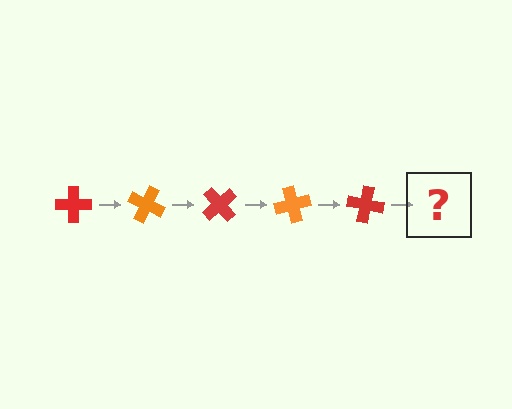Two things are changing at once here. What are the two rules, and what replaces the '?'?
The two rules are that it rotates 25 degrees each step and the color cycles through red and orange. The '?' should be an orange cross, rotated 125 degrees from the start.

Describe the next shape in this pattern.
It should be an orange cross, rotated 125 degrees from the start.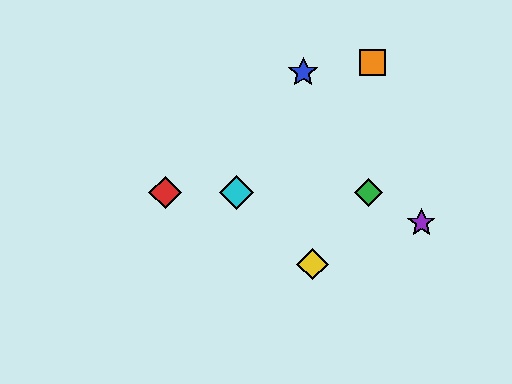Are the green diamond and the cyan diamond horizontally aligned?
Yes, both are at y≈193.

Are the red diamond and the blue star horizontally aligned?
No, the red diamond is at y≈193 and the blue star is at y≈72.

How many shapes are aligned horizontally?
3 shapes (the red diamond, the green diamond, the cyan diamond) are aligned horizontally.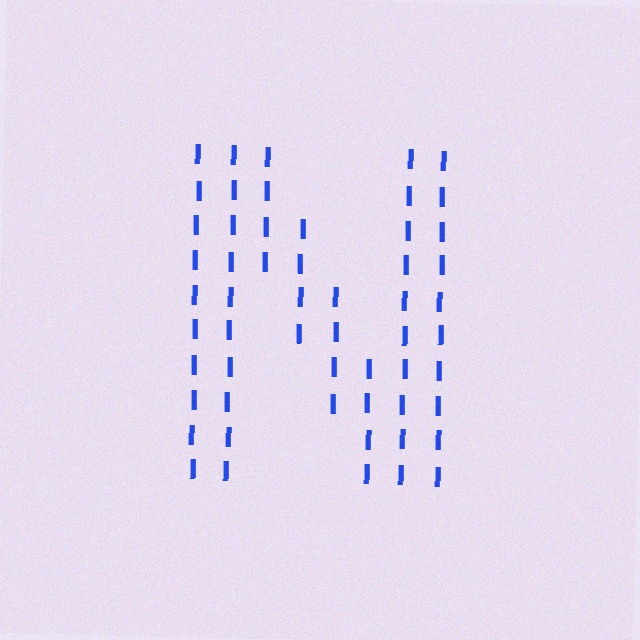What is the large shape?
The large shape is the letter N.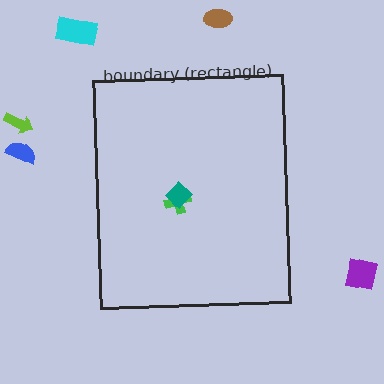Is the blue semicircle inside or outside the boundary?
Outside.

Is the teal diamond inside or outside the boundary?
Inside.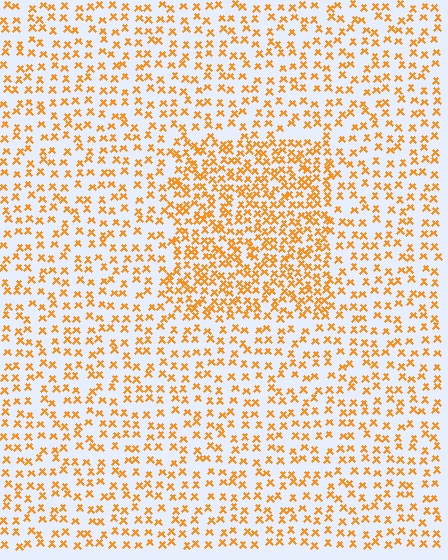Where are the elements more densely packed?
The elements are more densely packed inside the rectangle boundary.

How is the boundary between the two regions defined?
The boundary is defined by a change in element density (approximately 1.9x ratio). All elements are the same color, size, and shape.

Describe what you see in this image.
The image contains small orange elements arranged at two different densities. A rectangle-shaped region is visible where the elements are more densely packed than the surrounding area.